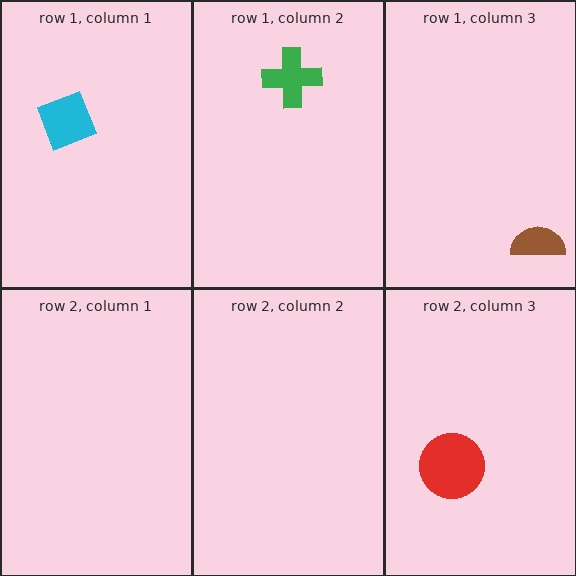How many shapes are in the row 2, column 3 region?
1.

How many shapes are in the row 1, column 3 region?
1.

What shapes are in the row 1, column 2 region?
The green cross.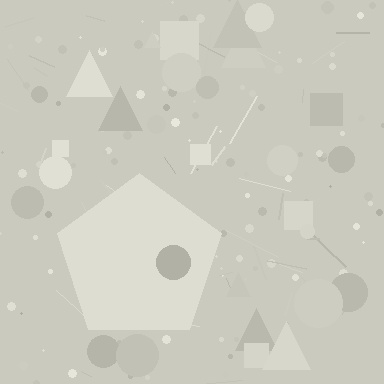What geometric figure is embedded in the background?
A pentagon is embedded in the background.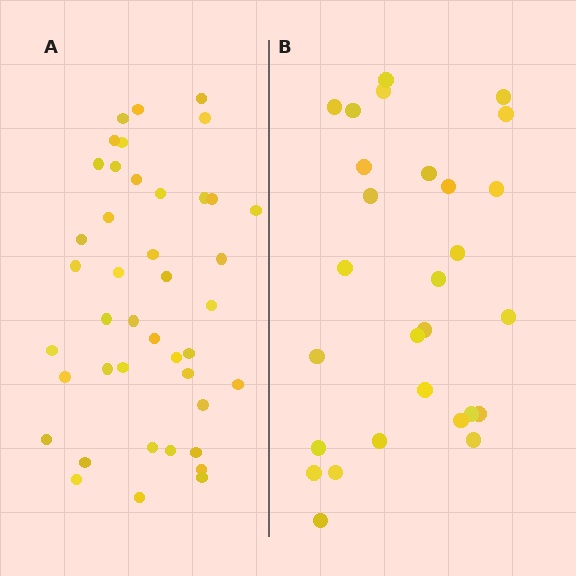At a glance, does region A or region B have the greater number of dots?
Region A (the left region) has more dots.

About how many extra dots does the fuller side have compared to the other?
Region A has approximately 15 more dots than region B.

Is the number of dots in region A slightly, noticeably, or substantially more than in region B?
Region A has substantially more. The ratio is roughly 1.5 to 1.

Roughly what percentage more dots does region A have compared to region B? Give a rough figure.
About 50% more.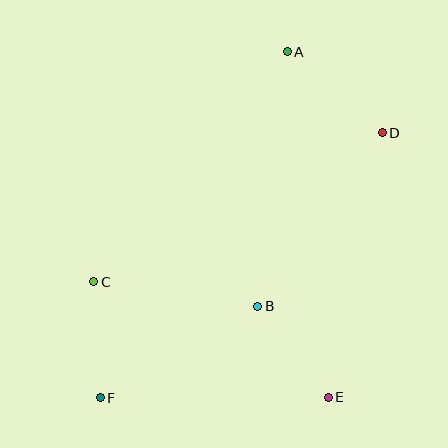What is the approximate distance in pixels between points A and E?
The distance between A and E is approximately 348 pixels.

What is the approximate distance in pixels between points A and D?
The distance between A and D is approximately 125 pixels.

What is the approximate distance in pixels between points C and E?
The distance between C and E is approximately 261 pixels.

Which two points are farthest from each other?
Points A and F are farthest from each other.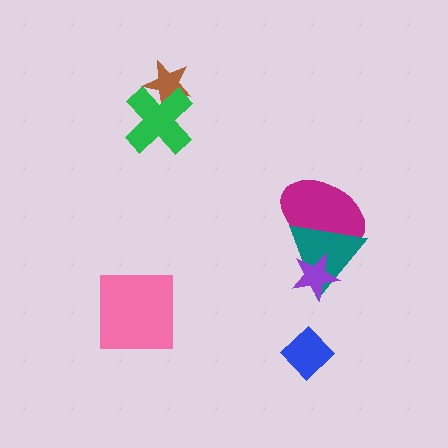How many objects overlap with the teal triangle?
2 objects overlap with the teal triangle.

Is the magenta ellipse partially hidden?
Yes, it is partially covered by another shape.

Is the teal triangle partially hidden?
Yes, it is partially covered by another shape.